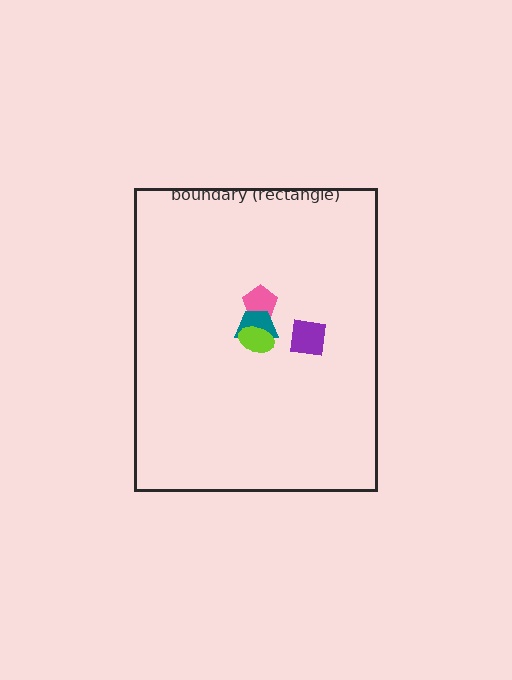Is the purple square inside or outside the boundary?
Inside.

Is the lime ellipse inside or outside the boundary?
Inside.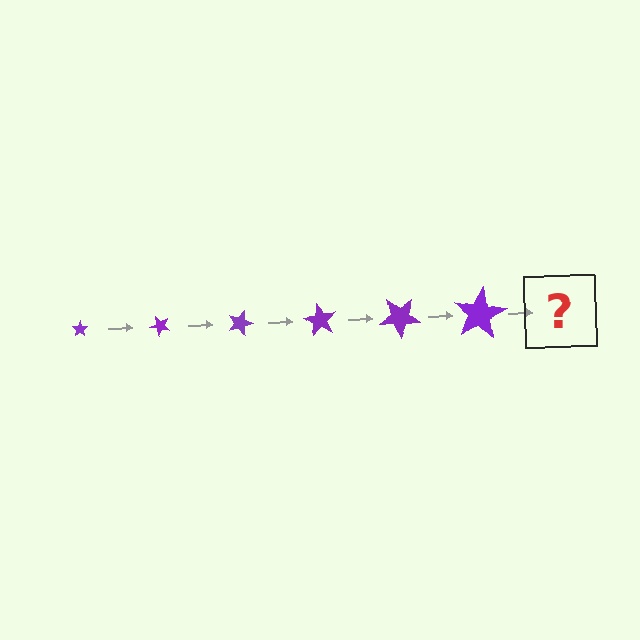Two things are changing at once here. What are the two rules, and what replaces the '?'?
The two rules are that the star grows larger each step and it rotates 45 degrees each step. The '?' should be a star, larger than the previous one and rotated 270 degrees from the start.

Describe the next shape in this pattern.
It should be a star, larger than the previous one and rotated 270 degrees from the start.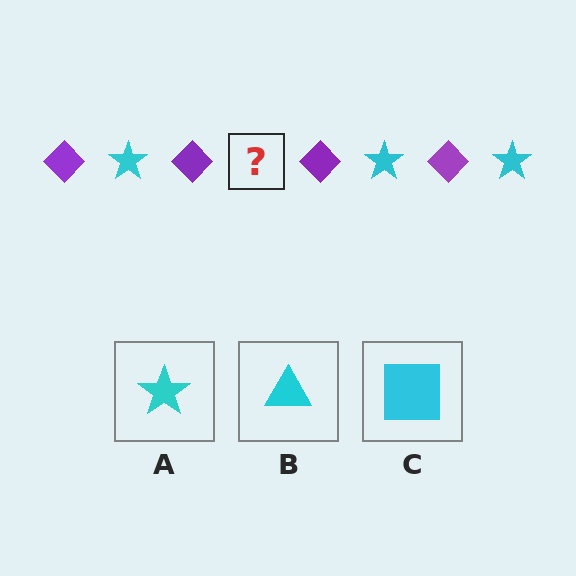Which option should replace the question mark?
Option A.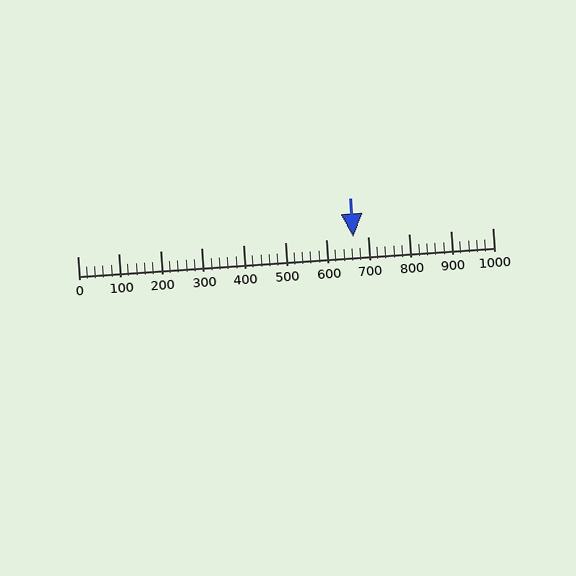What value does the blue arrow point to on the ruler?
The blue arrow points to approximately 666.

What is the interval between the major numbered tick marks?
The major tick marks are spaced 100 units apart.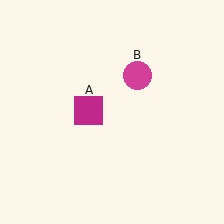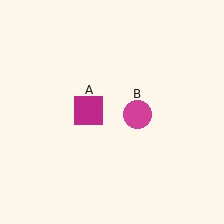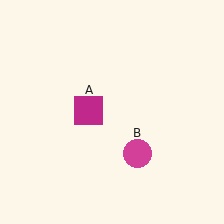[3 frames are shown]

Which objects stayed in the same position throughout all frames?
Magenta square (object A) remained stationary.